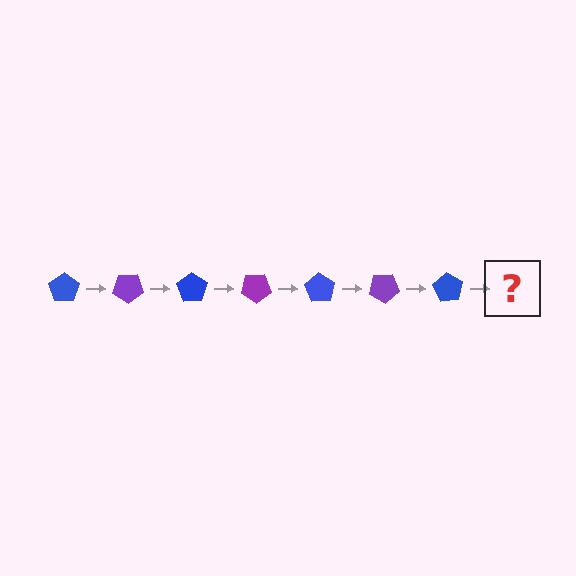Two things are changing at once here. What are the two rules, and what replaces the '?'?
The two rules are that it rotates 35 degrees each step and the color cycles through blue and purple. The '?' should be a purple pentagon, rotated 245 degrees from the start.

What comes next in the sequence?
The next element should be a purple pentagon, rotated 245 degrees from the start.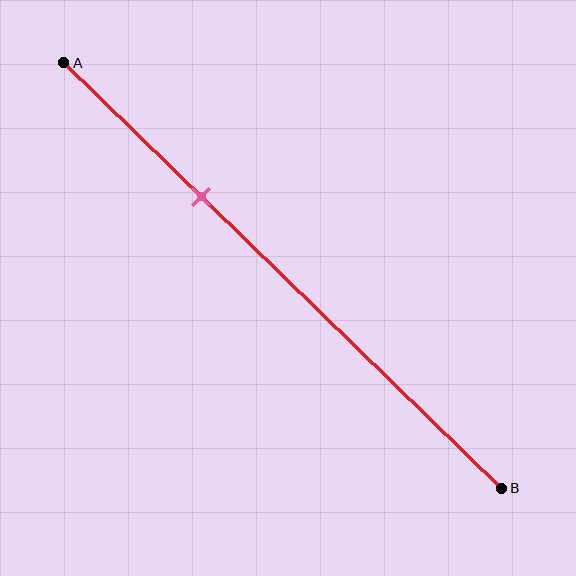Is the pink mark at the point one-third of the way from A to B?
Yes, the mark is approximately at the one-third point.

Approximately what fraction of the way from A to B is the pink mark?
The pink mark is approximately 30% of the way from A to B.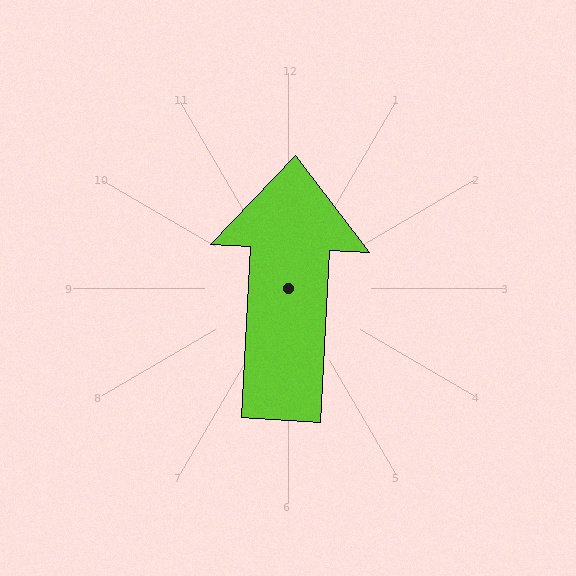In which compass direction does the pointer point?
North.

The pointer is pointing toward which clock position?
Roughly 12 o'clock.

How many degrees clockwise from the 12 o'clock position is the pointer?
Approximately 3 degrees.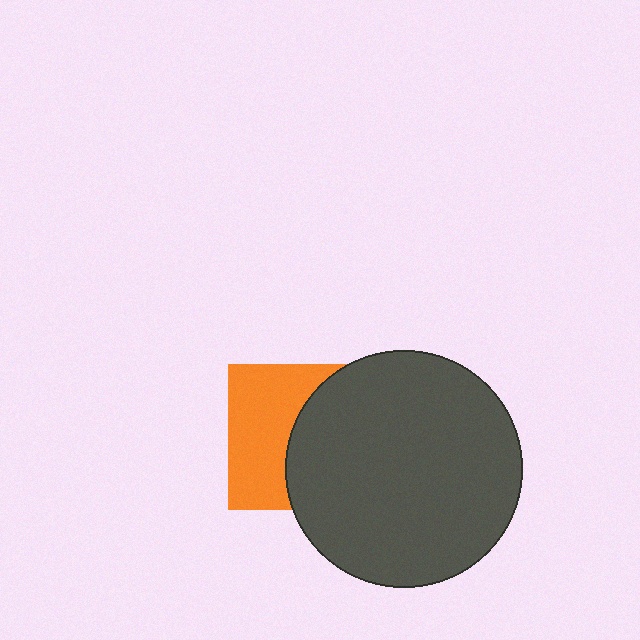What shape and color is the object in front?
The object in front is a dark gray circle.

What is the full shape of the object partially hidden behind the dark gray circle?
The partially hidden object is an orange square.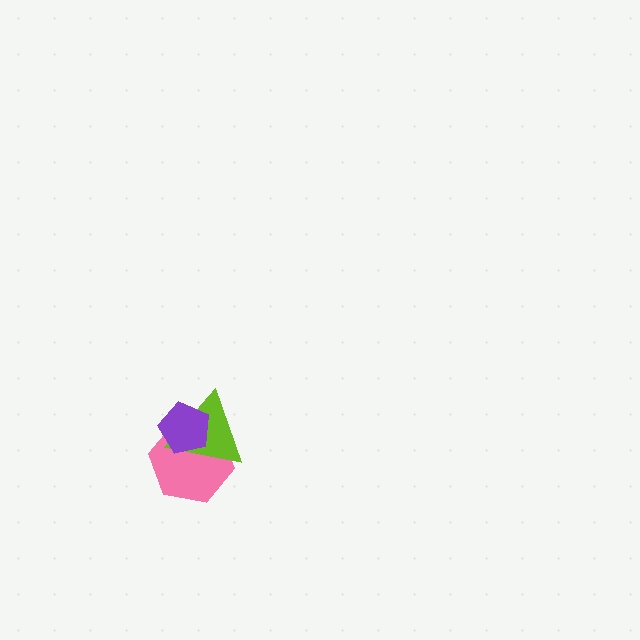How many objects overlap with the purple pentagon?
2 objects overlap with the purple pentagon.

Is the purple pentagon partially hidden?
No, no other shape covers it.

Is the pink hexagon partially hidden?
Yes, it is partially covered by another shape.